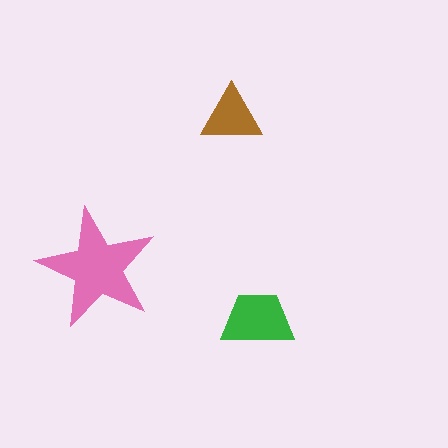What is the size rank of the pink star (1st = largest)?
1st.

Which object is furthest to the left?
The pink star is leftmost.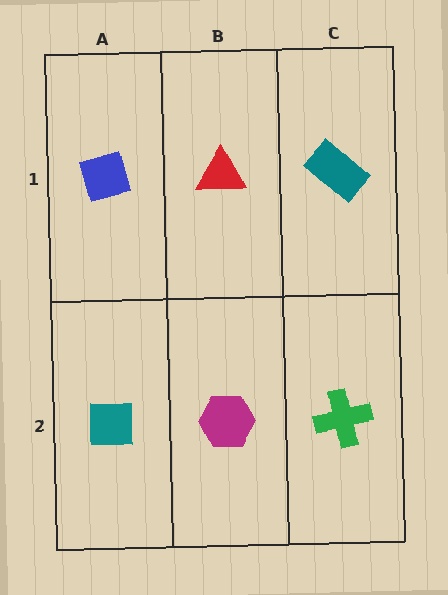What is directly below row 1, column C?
A green cross.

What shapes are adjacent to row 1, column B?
A magenta hexagon (row 2, column B), a blue square (row 1, column A), a teal rectangle (row 1, column C).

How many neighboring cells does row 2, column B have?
3.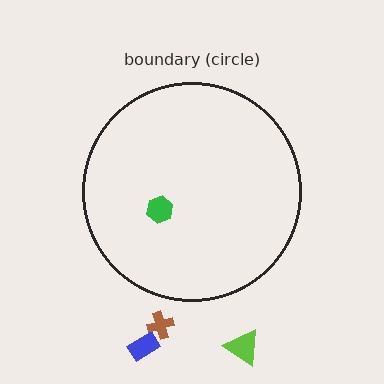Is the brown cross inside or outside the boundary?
Outside.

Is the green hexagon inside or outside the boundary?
Inside.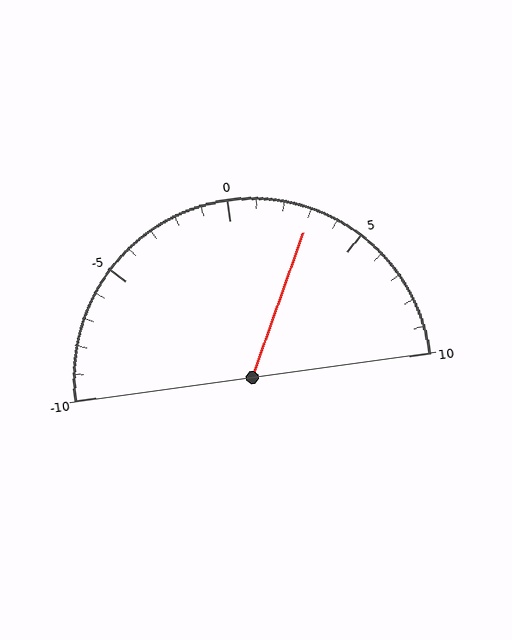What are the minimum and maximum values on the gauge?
The gauge ranges from -10 to 10.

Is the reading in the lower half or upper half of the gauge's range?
The reading is in the upper half of the range (-10 to 10).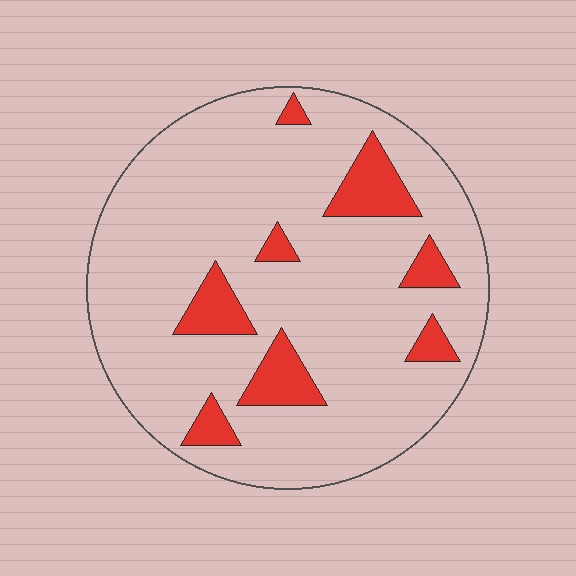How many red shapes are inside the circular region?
8.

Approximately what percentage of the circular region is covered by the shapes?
Approximately 15%.